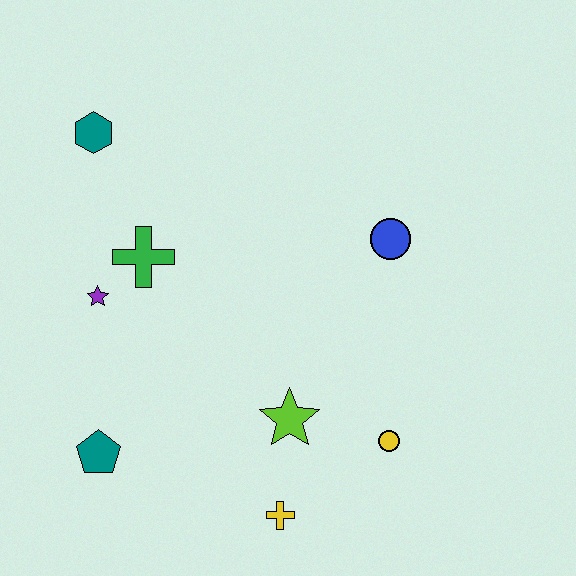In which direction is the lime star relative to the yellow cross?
The lime star is above the yellow cross.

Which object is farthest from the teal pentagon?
The blue circle is farthest from the teal pentagon.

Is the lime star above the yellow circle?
Yes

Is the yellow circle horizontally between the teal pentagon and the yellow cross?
No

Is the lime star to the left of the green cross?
No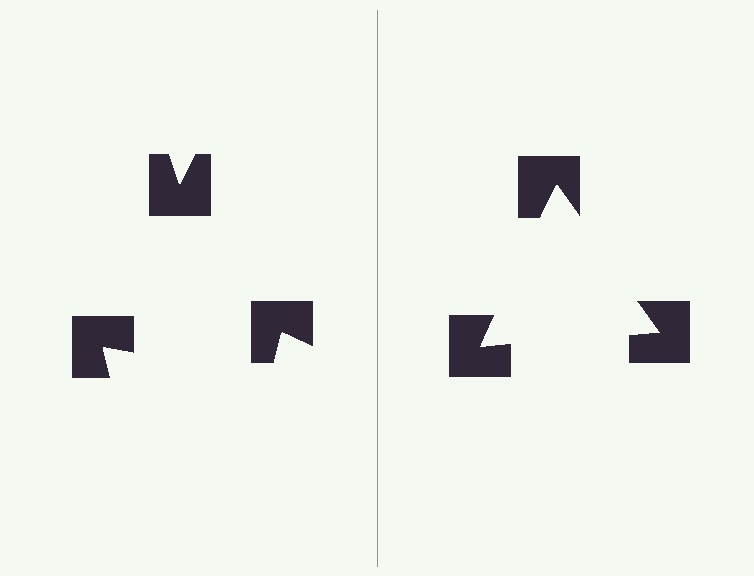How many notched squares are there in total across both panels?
6 — 3 on each side.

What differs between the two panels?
The notched squares are positioned identically on both sides; only the wedge orientations differ. On the right they align to a triangle; on the left they are misaligned.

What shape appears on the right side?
An illusory triangle.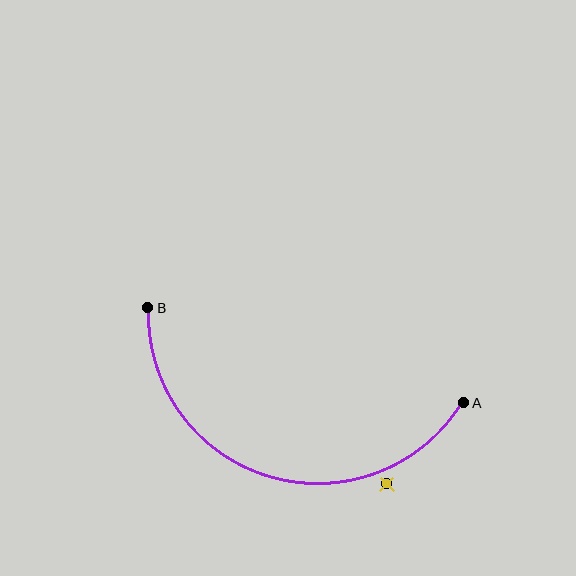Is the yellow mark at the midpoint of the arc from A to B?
No — the yellow mark does not lie on the arc at all. It sits slightly outside the curve.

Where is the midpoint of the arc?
The arc midpoint is the point on the curve farthest from the straight line joining A and B. It sits below that line.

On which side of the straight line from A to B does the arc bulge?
The arc bulges below the straight line connecting A and B.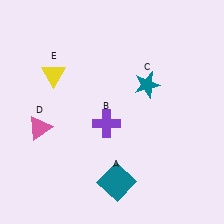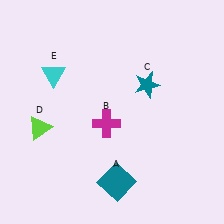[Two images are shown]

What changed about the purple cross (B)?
In Image 1, B is purple. In Image 2, it changed to magenta.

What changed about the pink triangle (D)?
In Image 1, D is pink. In Image 2, it changed to lime.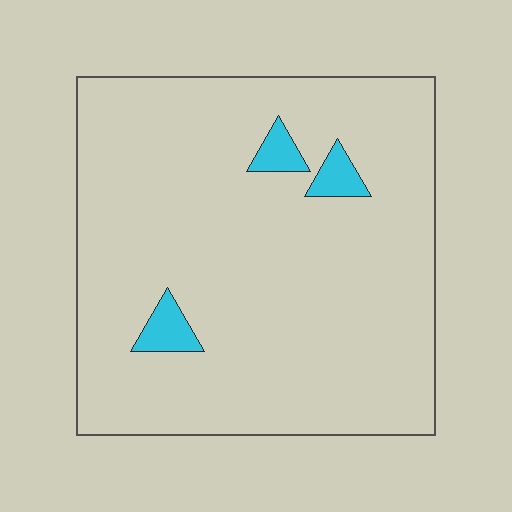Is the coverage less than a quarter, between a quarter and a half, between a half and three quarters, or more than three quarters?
Less than a quarter.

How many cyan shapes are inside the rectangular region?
3.